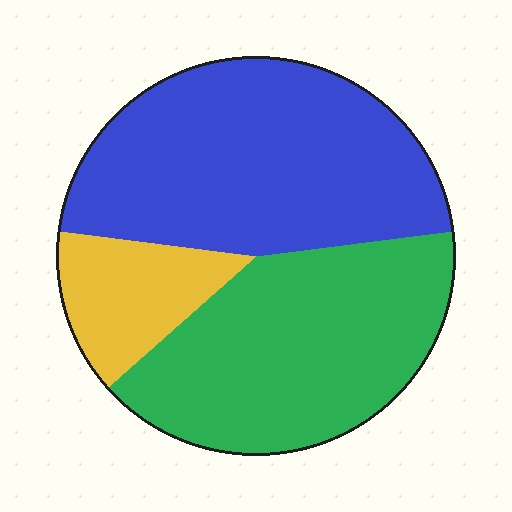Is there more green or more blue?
Blue.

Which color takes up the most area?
Blue, at roughly 45%.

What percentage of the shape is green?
Green covers about 40% of the shape.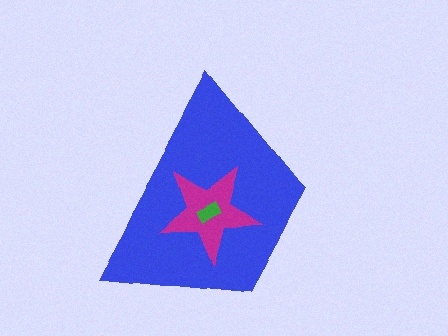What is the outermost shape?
The blue trapezoid.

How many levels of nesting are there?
3.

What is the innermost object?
The green rectangle.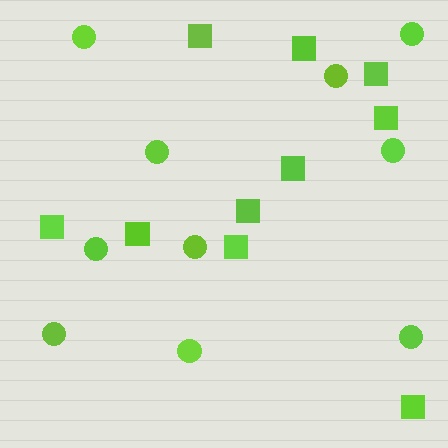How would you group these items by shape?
There are 2 groups: one group of squares (10) and one group of circles (10).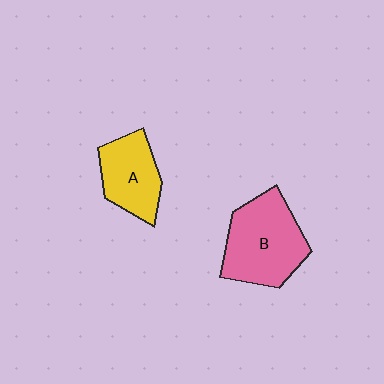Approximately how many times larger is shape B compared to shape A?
Approximately 1.4 times.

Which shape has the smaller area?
Shape A (yellow).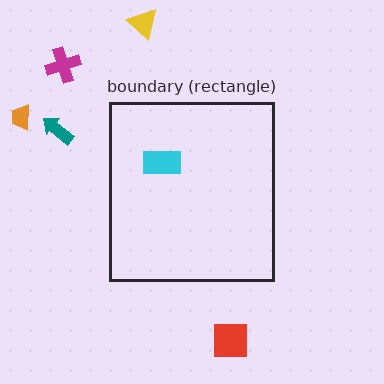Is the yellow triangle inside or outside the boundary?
Outside.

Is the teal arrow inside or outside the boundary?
Outside.